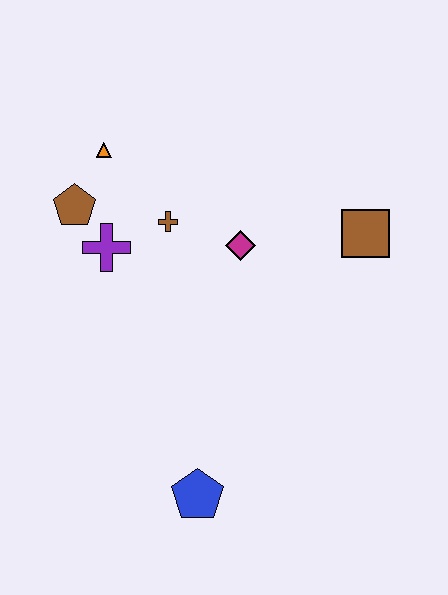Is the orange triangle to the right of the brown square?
No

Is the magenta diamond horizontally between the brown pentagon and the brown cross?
No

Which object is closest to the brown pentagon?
The purple cross is closest to the brown pentagon.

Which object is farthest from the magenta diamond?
The blue pentagon is farthest from the magenta diamond.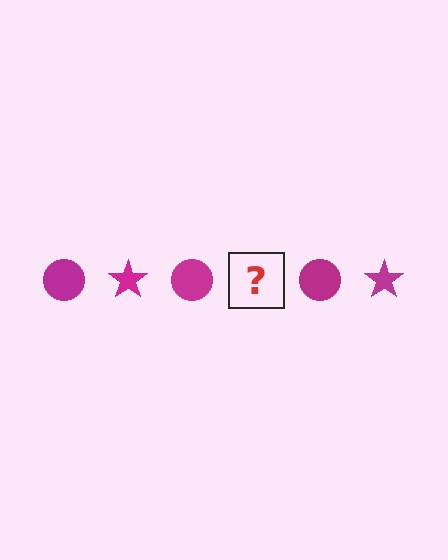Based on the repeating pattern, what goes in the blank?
The blank should be a magenta star.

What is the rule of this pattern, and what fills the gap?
The rule is that the pattern cycles through circle, star shapes in magenta. The gap should be filled with a magenta star.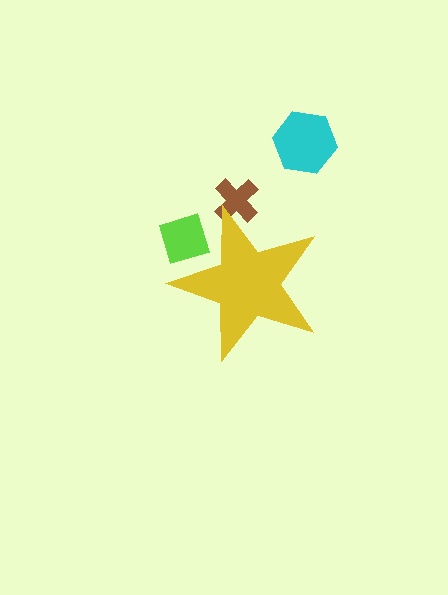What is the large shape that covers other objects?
A yellow star.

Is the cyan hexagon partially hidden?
No, the cyan hexagon is fully visible.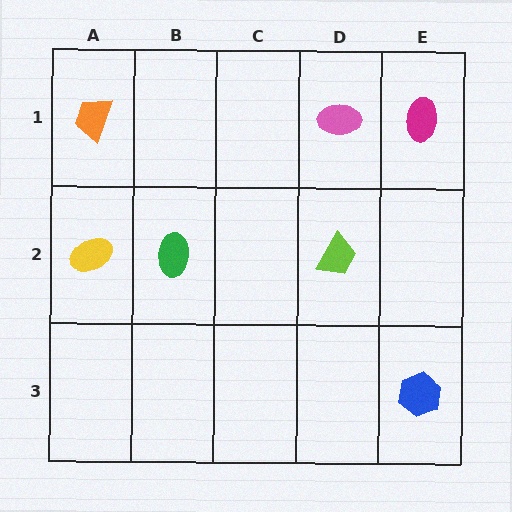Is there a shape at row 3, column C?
No, that cell is empty.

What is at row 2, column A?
A yellow ellipse.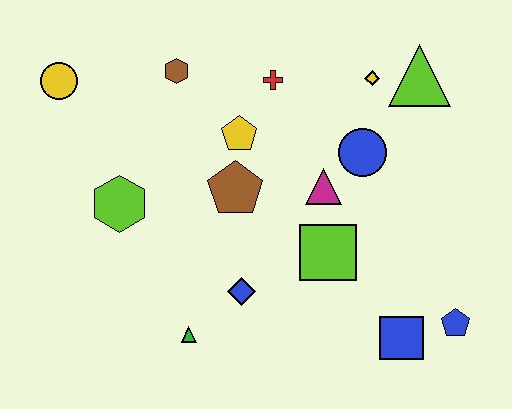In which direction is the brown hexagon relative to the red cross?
The brown hexagon is to the left of the red cross.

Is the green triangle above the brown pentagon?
No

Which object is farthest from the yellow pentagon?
The blue pentagon is farthest from the yellow pentagon.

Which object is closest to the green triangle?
The blue diamond is closest to the green triangle.